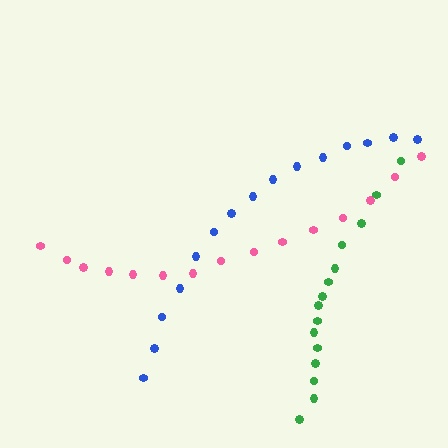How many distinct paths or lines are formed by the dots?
There are 3 distinct paths.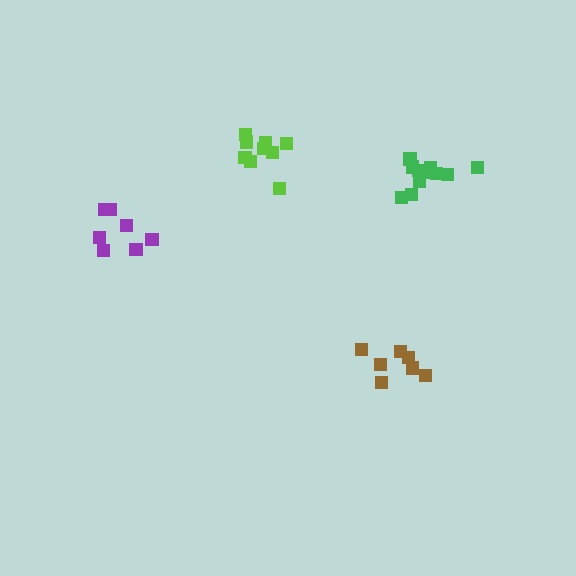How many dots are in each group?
Group 1: 11 dots, Group 2: 9 dots, Group 3: 7 dots, Group 4: 7 dots (34 total).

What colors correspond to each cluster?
The clusters are colored: green, lime, purple, brown.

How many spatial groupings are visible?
There are 4 spatial groupings.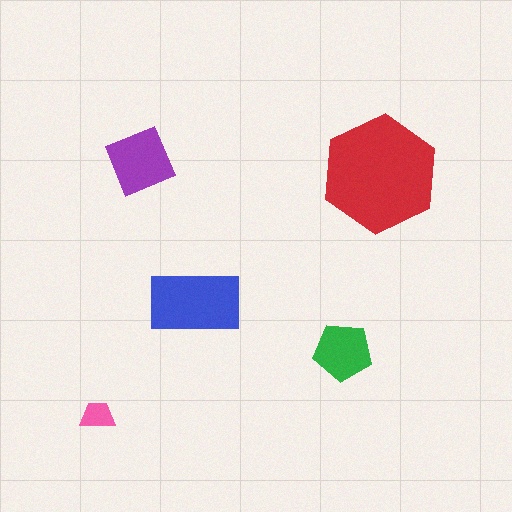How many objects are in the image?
There are 5 objects in the image.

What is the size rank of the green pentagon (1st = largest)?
4th.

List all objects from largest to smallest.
The red hexagon, the blue rectangle, the purple diamond, the green pentagon, the pink trapezoid.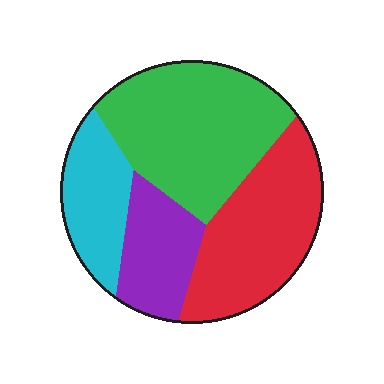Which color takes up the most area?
Green, at roughly 35%.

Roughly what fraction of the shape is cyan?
Cyan takes up about one sixth (1/6) of the shape.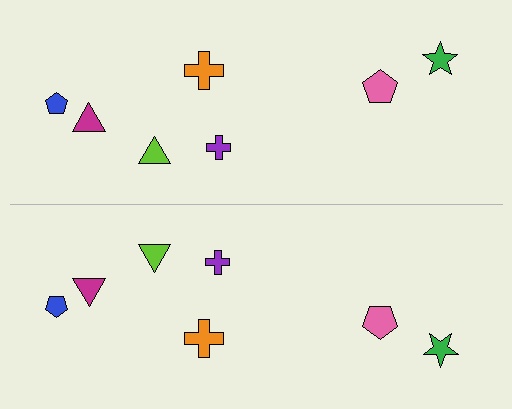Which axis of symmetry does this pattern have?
The pattern has a horizontal axis of symmetry running through the center of the image.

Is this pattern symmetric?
Yes, this pattern has bilateral (reflection) symmetry.